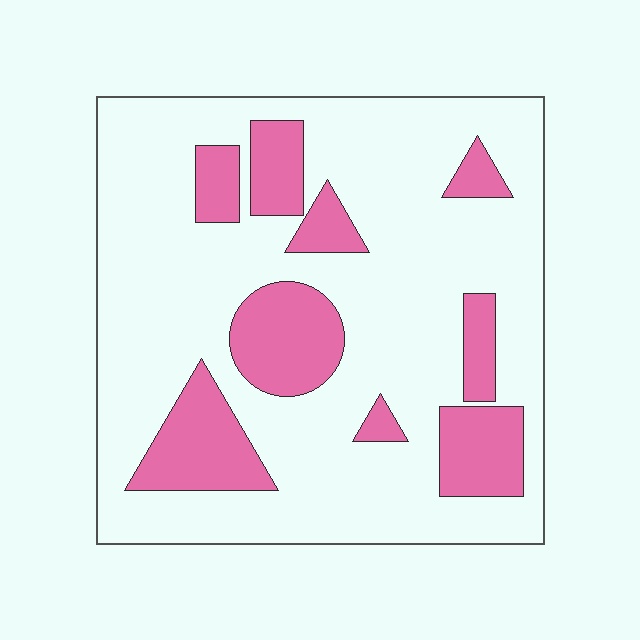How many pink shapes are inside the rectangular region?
9.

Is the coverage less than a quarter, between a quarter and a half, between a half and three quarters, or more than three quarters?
Less than a quarter.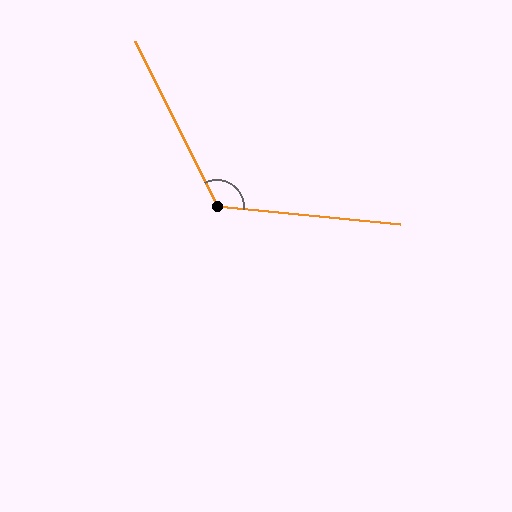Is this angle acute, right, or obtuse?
It is obtuse.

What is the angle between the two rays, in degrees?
Approximately 122 degrees.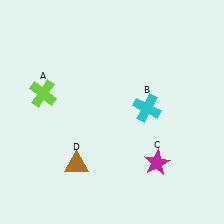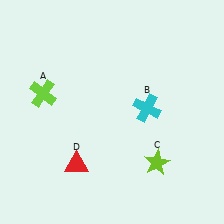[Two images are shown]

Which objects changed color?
C changed from magenta to lime. D changed from brown to red.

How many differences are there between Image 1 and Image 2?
There are 2 differences between the two images.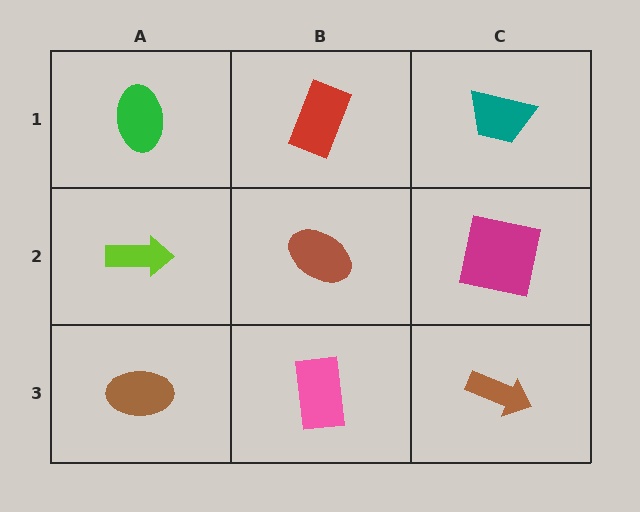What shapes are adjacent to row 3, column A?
A lime arrow (row 2, column A), a pink rectangle (row 3, column B).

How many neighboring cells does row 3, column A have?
2.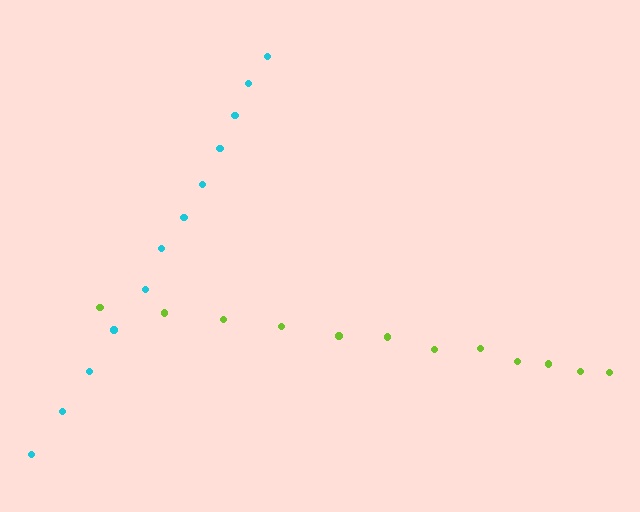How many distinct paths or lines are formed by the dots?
There are 2 distinct paths.